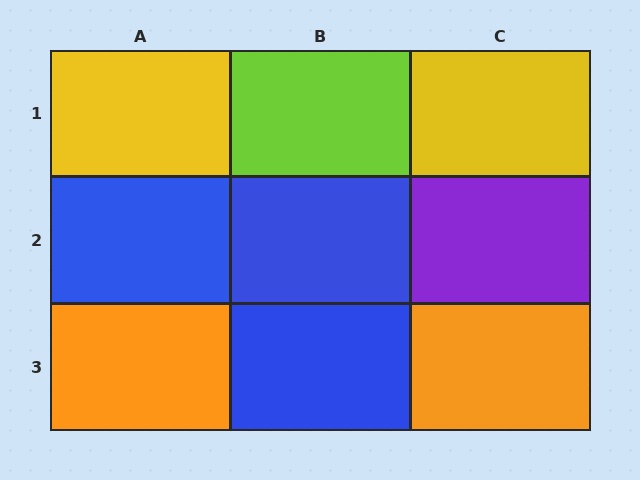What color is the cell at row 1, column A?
Yellow.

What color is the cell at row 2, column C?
Purple.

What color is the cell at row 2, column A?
Blue.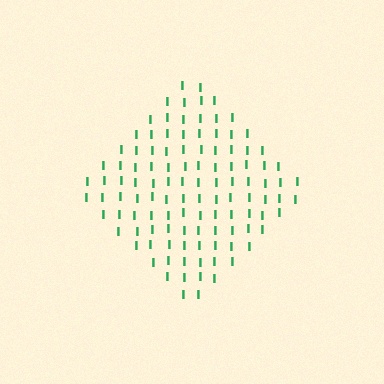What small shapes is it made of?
It is made of small letter I's.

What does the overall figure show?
The overall figure shows a diamond.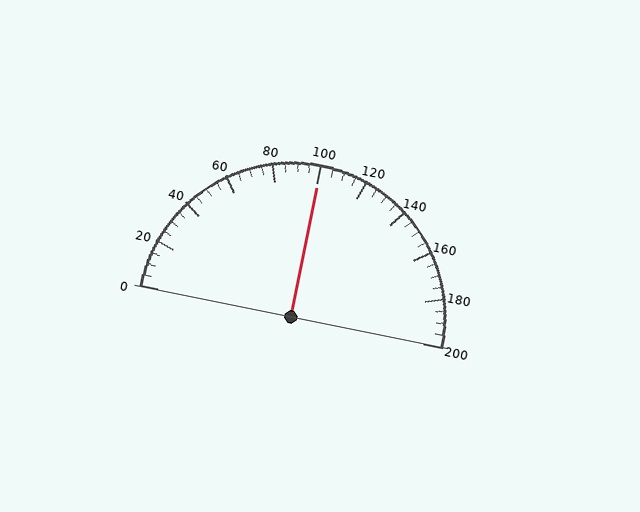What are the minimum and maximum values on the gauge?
The gauge ranges from 0 to 200.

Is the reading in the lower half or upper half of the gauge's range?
The reading is in the upper half of the range (0 to 200).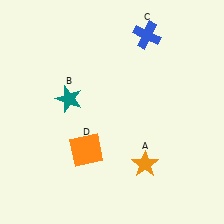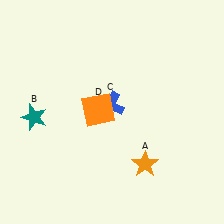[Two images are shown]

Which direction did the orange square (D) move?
The orange square (D) moved up.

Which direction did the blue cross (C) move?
The blue cross (C) moved down.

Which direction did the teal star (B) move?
The teal star (B) moved left.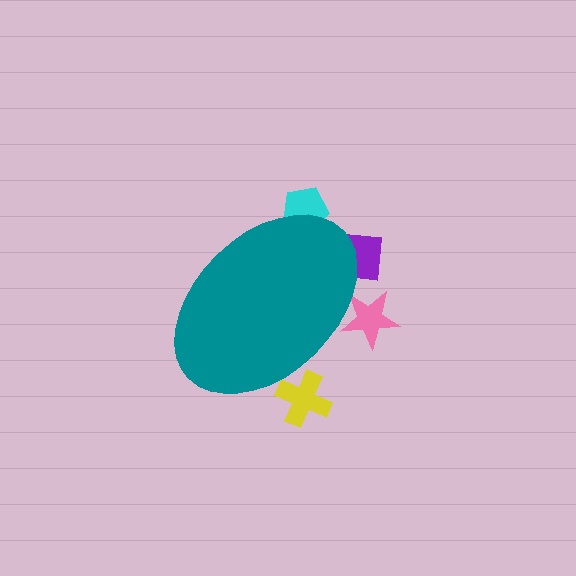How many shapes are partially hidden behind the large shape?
4 shapes are partially hidden.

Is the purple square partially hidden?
Yes, the purple square is partially hidden behind the teal ellipse.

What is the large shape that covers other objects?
A teal ellipse.